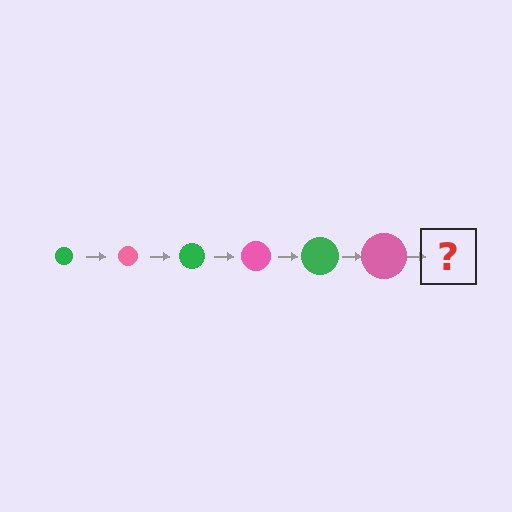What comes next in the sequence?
The next element should be a green circle, larger than the previous one.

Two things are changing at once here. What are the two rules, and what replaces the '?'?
The two rules are that the circle grows larger each step and the color cycles through green and pink. The '?' should be a green circle, larger than the previous one.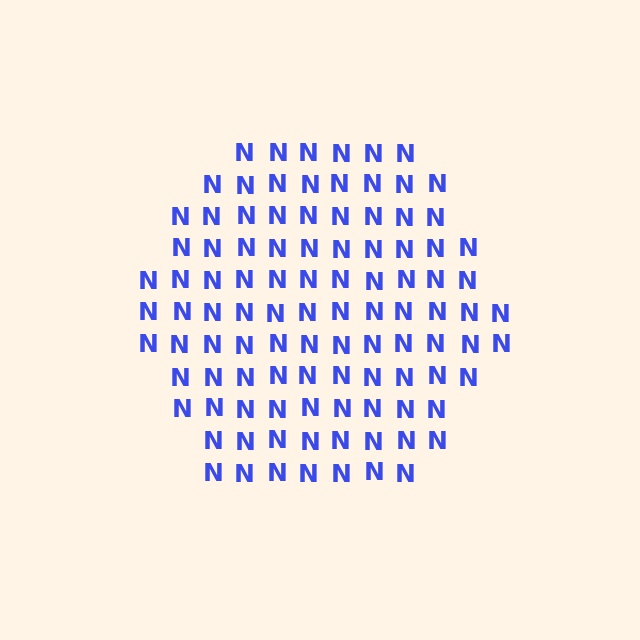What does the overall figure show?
The overall figure shows a hexagon.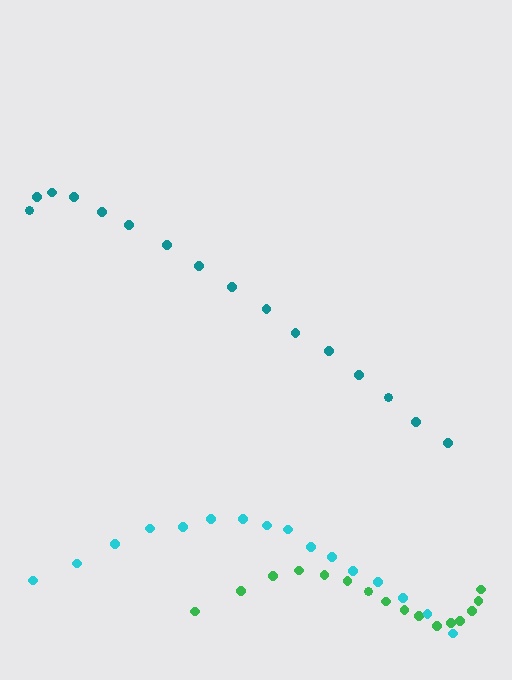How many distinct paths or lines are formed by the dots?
There are 3 distinct paths.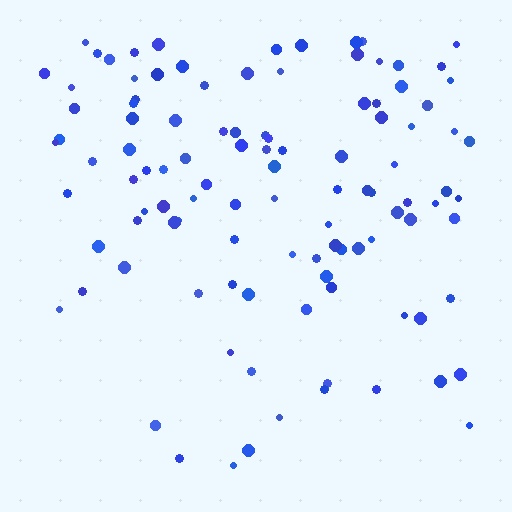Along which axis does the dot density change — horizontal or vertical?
Vertical.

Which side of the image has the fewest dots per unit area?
The bottom.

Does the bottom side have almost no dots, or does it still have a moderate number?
Still a moderate number, just noticeably fewer than the top.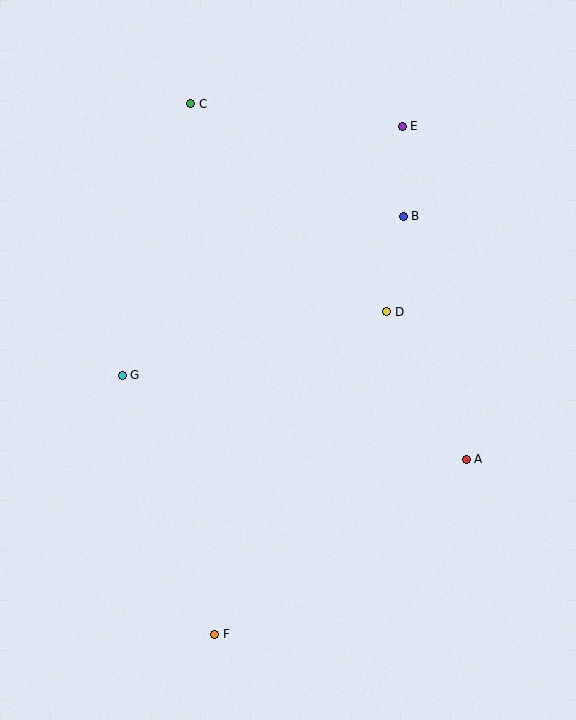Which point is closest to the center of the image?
Point D at (387, 312) is closest to the center.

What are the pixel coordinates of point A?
Point A is at (466, 459).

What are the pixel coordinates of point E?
Point E is at (402, 126).